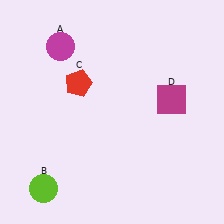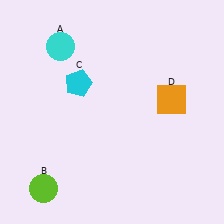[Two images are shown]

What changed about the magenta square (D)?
In Image 1, D is magenta. In Image 2, it changed to orange.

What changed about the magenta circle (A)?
In Image 1, A is magenta. In Image 2, it changed to cyan.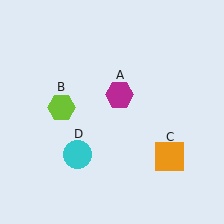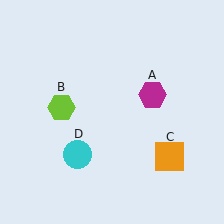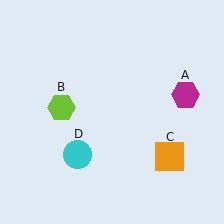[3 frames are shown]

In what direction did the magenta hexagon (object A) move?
The magenta hexagon (object A) moved right.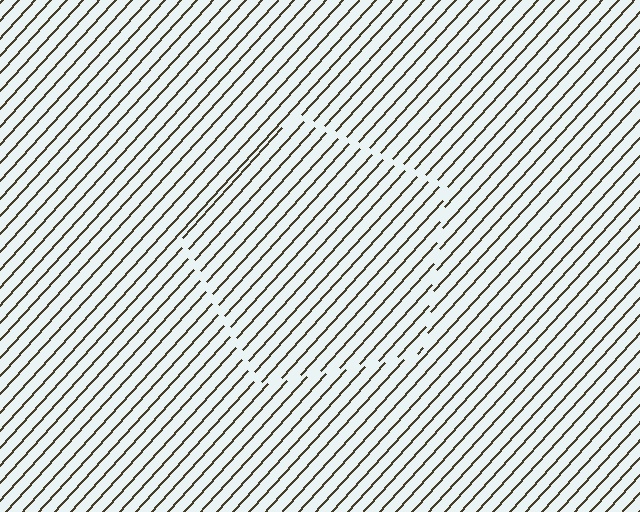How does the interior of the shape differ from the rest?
The interior of the shape contains the same grating, shifted by half a period — the contour is defined by the phase discontinuity where line-ends from the inner and outer gratings abut.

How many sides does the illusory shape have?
5 sides — the line-ends trace a pentagon.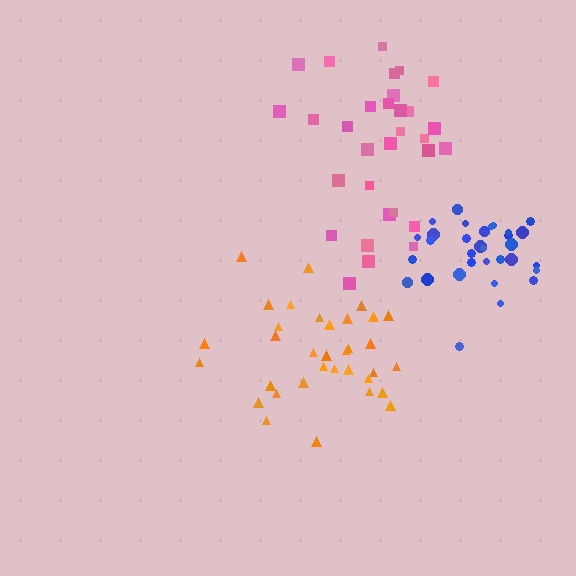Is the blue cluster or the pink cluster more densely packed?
Blue.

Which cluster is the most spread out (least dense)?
Pink.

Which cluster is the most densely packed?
Blue.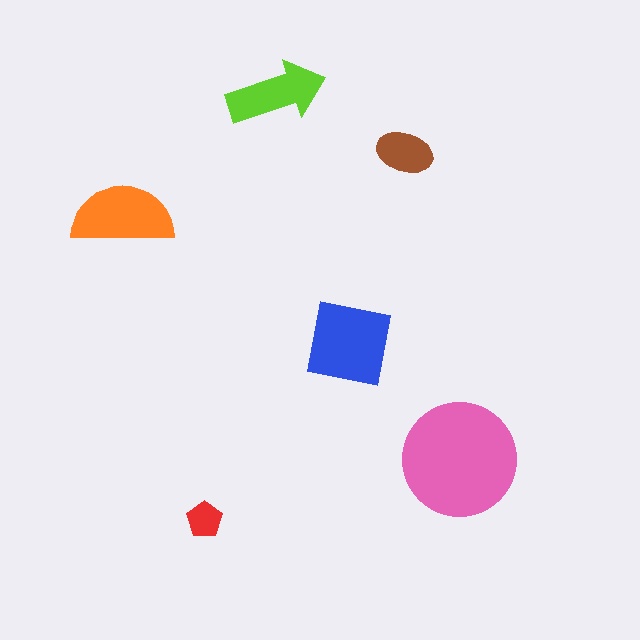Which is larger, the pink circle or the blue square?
The pink circle.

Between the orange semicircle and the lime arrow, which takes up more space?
The orange semicircle.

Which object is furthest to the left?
The orange semicircle is leftmost.